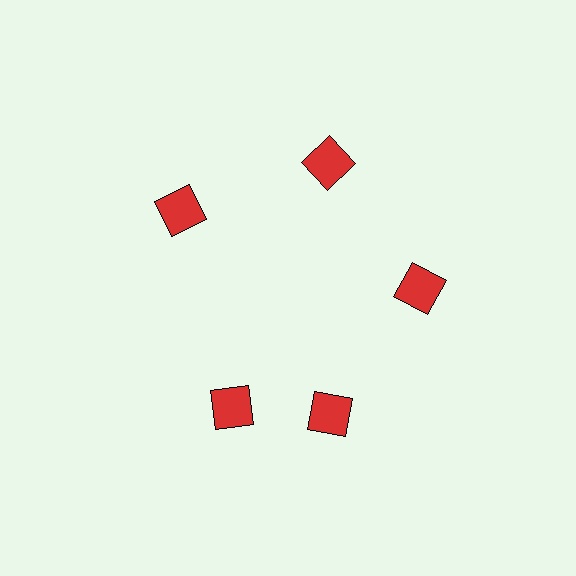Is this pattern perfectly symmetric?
No. The 5 red squares are arranged in a ring, but one element near the 8 o'clock position is rotated out of alignment along the ring, breaking the 5-fold rotational symmetry.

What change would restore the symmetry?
The symmetry would be restored by rotating it back into even spacing with its neighbors so that all 5 squares sit at equal angles and equal distance from the center.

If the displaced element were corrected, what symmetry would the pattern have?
It would have 5-fold rotational symmetry — the pattern would map onto itself every 72 degrees.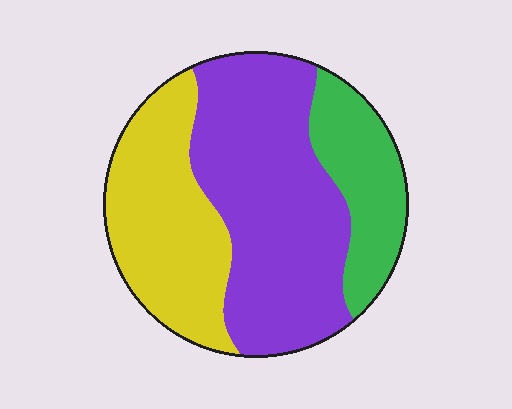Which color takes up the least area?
Green, at roughly 20%.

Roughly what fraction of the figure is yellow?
Yellow takes up about one third (1/3) of the figure.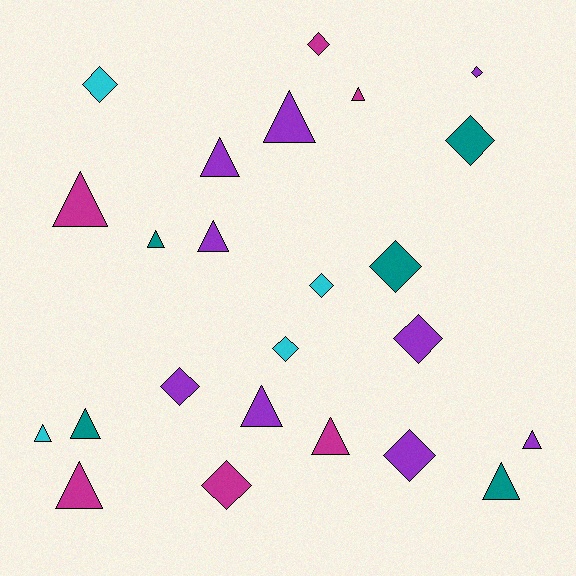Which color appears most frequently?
Purple, with 9 objects.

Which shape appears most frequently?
Triangle, with 13 objects.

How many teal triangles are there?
There are 3 teal triangles.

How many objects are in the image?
There are 24 objects.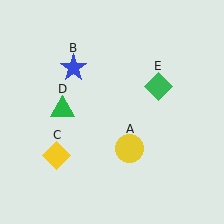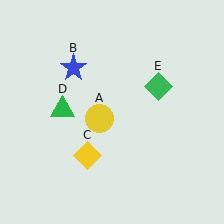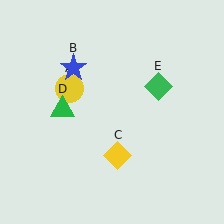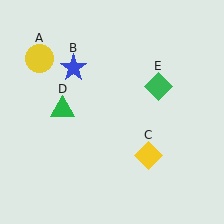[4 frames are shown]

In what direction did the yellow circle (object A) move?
The yellow circle (object A) moved up and to the left.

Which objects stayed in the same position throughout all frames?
Blue star (object B) and green triangle (object D) and green diamond (object E) remained stationary.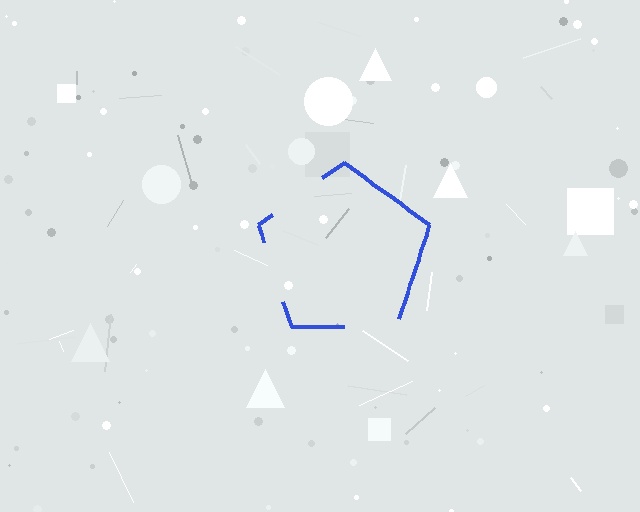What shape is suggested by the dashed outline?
The dashed outline suggests a pentagon.